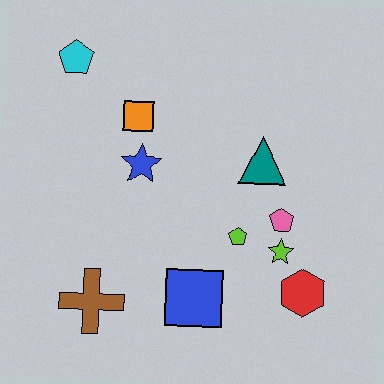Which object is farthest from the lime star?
The cyan pentagon is farthest from the lime star.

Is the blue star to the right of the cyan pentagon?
Yes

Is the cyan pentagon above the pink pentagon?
Yes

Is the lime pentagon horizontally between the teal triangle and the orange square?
Yes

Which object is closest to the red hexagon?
The lime star is closest to the red hexagon.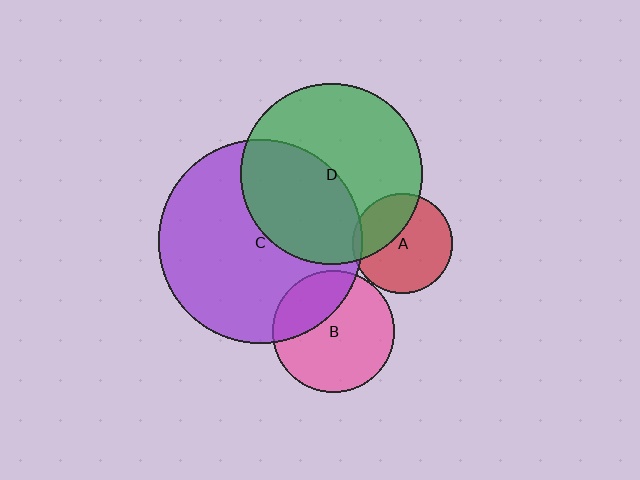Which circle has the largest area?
Circle C (purple).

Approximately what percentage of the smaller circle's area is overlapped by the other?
Approximately 30%.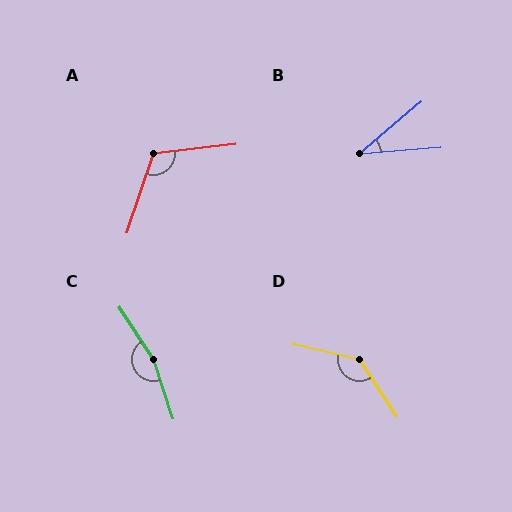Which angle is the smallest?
B, at approximately 35 degrees.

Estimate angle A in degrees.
Approximately 115 degrees.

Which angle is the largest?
C, at approximately 165 degrees.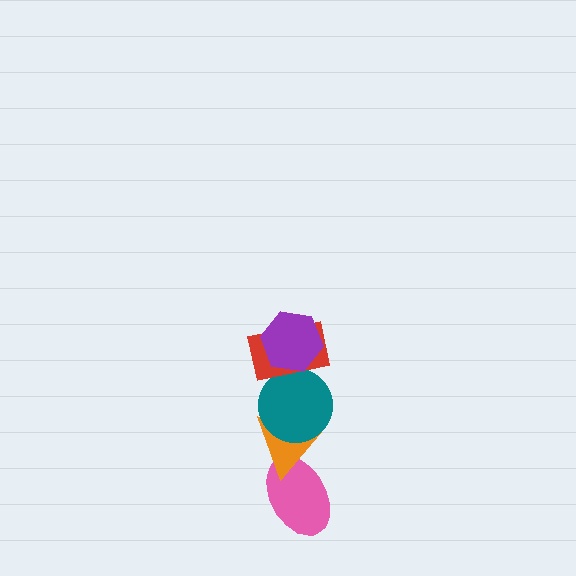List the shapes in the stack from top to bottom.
From top to bottom: the purple hexagon, the red rectangle, the teal circle, the orange triangle, the pink ellipse.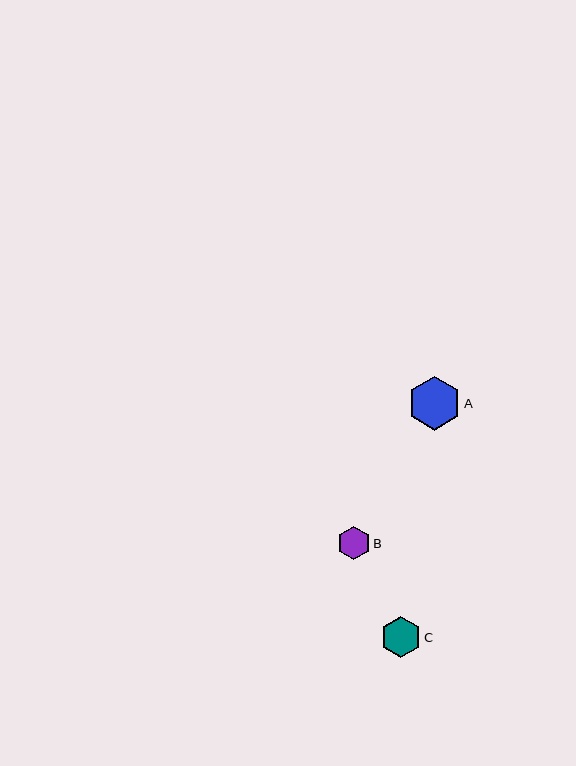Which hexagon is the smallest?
Hexagon B is the smallest with a size of approximately 33 pixels.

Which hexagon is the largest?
Hexagon A is the largest with a size of approximately 54 pixels.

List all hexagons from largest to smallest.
From largest to smallest: A, C, B.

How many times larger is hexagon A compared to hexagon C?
Hexagon A is approximately 1.3 times the size of hexagon C.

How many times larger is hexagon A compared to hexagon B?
Hexagon A is approximately 1.6 times the size of hexagon B.